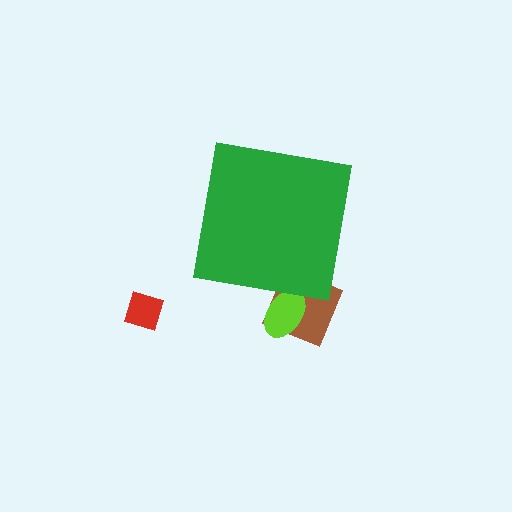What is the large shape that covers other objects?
A green square.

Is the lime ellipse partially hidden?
Yes, the lime ellipse is partially hidden behind the green square.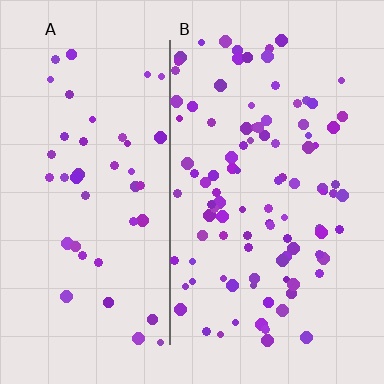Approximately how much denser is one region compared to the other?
Approximately 2.2× — region B over region A.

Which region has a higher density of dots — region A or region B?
B (the right).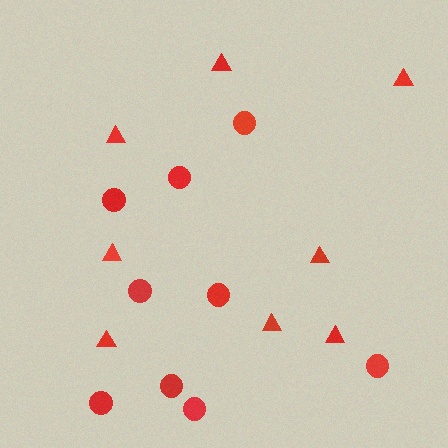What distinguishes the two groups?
There are 2 groups: one group of circles (9) and one group of triangles (8).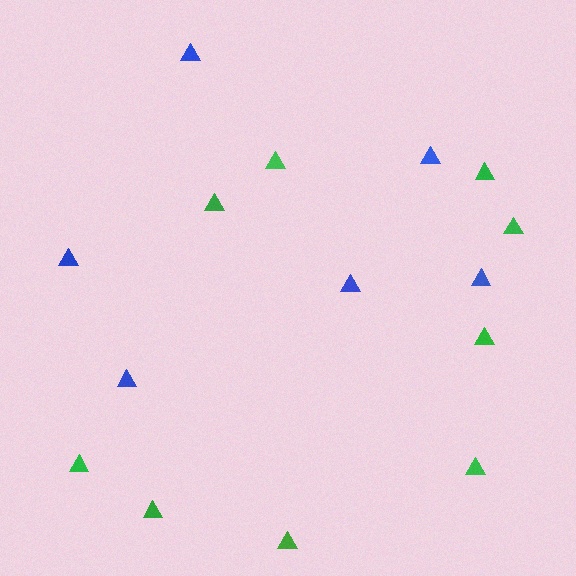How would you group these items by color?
There are 2 groups: one group of green triangles (9) and one group of blue triangles (6).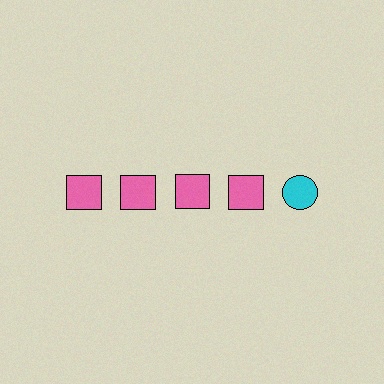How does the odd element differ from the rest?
It differs in both color (cyan instead of pink) and shape (circle instead of square).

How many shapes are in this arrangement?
There are 5 shapes arranged in a grid pattern.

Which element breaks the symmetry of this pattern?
The cyan circle in the top row, rightmost column breaks the symmetry. All other shapes are pink squares.